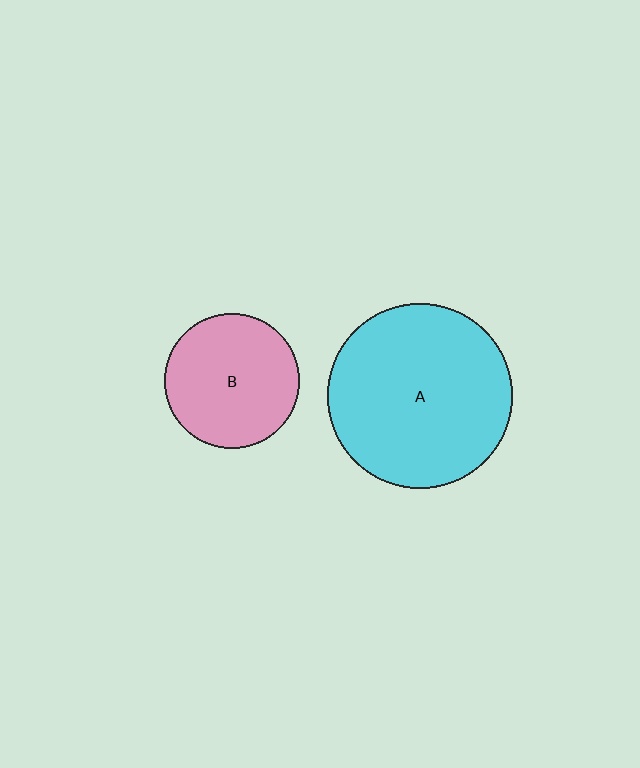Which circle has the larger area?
Circle A (cyan).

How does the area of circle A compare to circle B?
Approximately 1.9 times.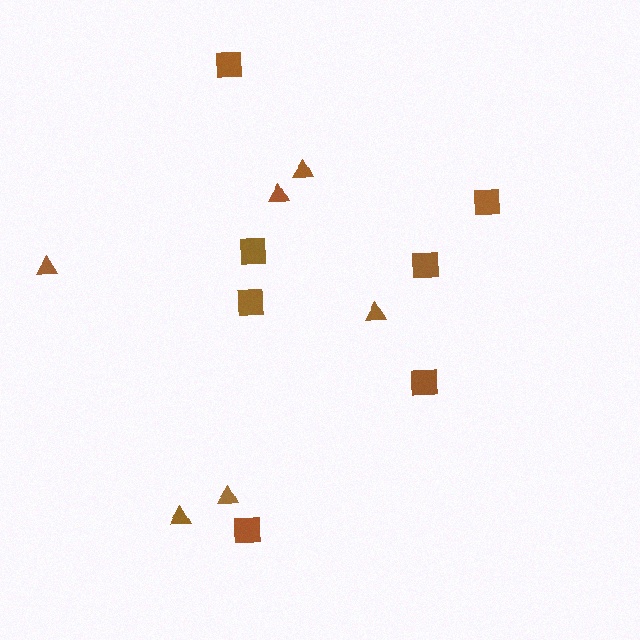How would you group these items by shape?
There are 2 groups: one group of squares (7) and one group of triangles (6).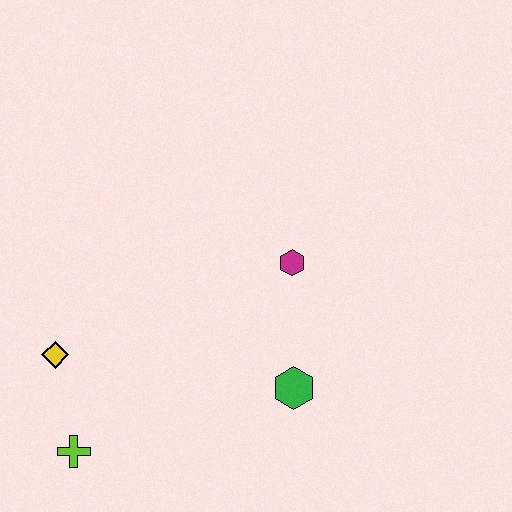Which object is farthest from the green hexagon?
The yellow diamond is farthest from the green hexagon.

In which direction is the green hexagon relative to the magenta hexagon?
The green hexagon is below the magenta hexagon.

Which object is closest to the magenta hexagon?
The green hexagon is closest to the magenta hexagon.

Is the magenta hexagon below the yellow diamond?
No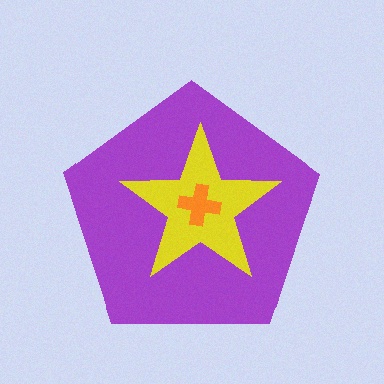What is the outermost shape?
The purple pentagon.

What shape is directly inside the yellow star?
The orange cross.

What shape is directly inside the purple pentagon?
The yellow star.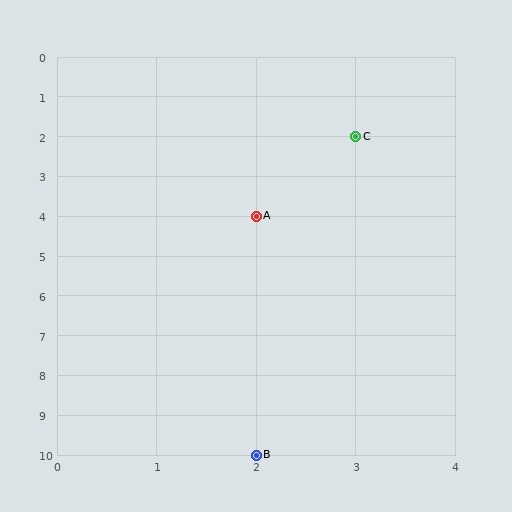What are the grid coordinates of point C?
Point C is at grid coordinates (3, 2).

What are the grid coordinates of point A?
Point A is at grid coordinates (2, 4).